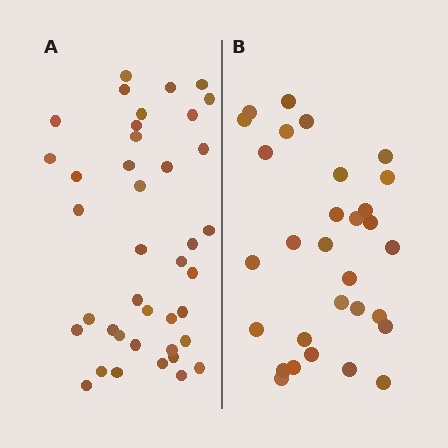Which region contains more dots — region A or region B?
Region A (the left region) has more dots.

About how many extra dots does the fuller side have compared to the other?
Region A has roughly 10 or so more dots than region B.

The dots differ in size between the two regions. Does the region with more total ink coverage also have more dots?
No. Region B has more total ink coverage because its dots are larger, but region A actually contains more individual dots. Total area can be misleading — the number of items is what matters here.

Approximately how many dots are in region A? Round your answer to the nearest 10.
About 40 dots.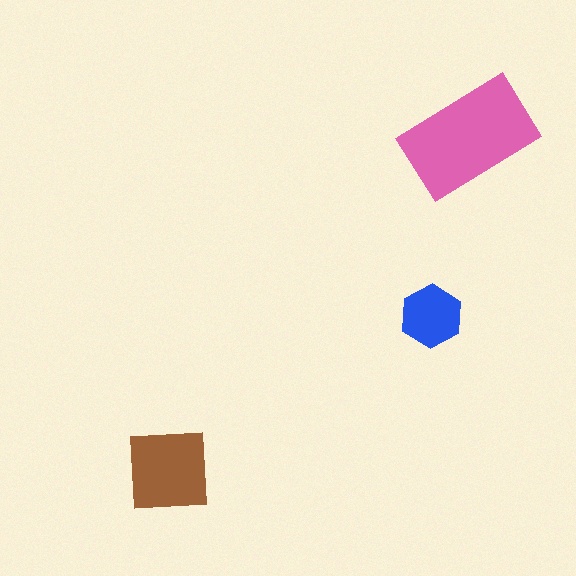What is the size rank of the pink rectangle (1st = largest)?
1st.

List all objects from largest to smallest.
The pink rectangle, the brown square, the blue hexagon.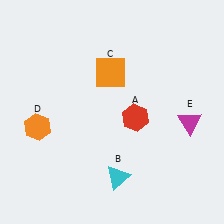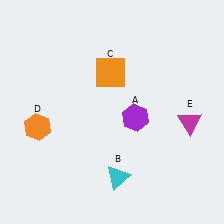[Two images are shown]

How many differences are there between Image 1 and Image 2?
There is 1 difference between the two images.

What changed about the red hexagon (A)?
In Image 1, A is red. In Image 2, it changed to purple.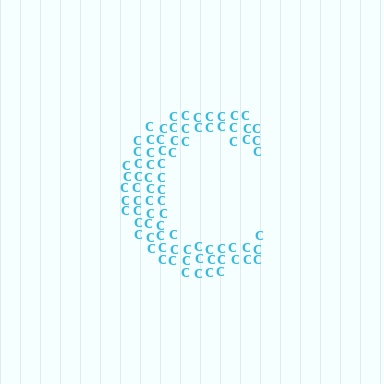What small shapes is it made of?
It is made of small letter C's.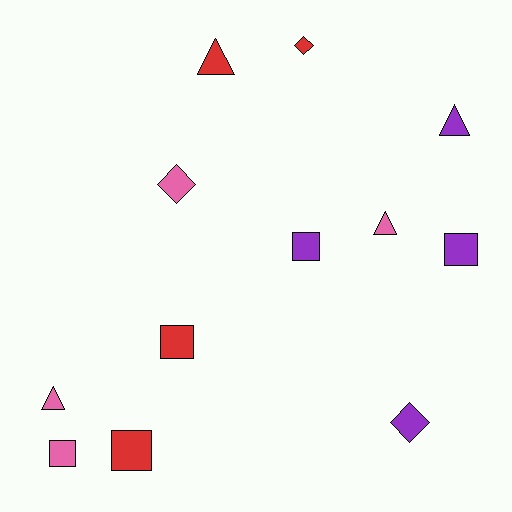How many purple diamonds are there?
There is 1 purple diamond.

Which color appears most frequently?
Pink, with 4 objects.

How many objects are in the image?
There are 12 objects.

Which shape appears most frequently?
Square, with 5 objects.